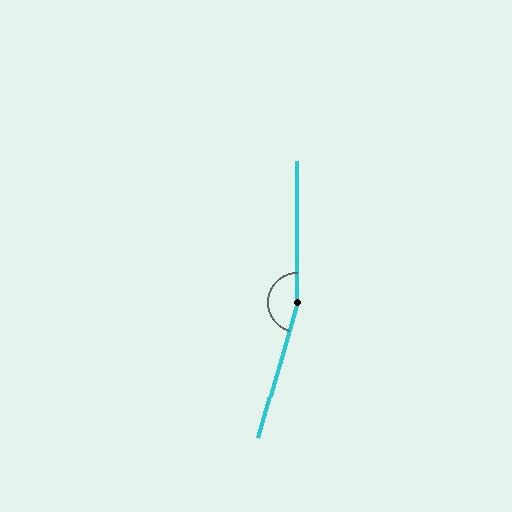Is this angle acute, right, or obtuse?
It is obtuse.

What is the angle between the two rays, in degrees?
Approximately 164 degrees.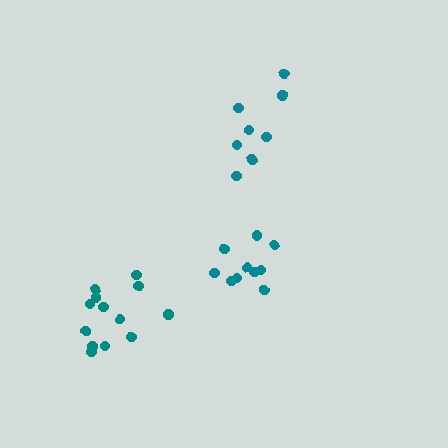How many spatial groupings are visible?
There are 3 spatial groupings.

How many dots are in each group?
Group 1: 10 dots, Group 2: 8 dots, Group 3: 13 dots (31 total).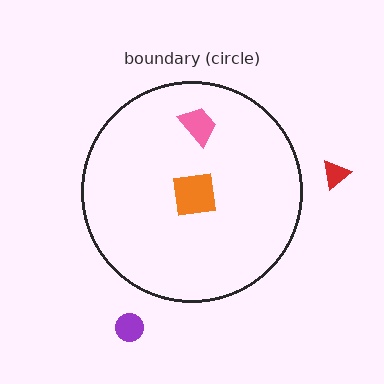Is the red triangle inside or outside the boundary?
Outside.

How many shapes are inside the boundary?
2 inside, 2 outside.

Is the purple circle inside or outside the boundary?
Outside.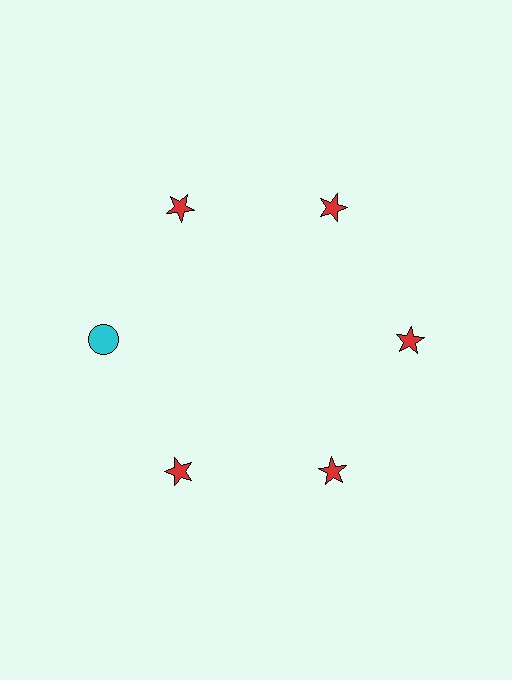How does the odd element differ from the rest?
It differs in both color (cyan instead of red) and shape (circle instead of star).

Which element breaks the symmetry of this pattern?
The cyan circle at roughly the 9 o'clock position breaks the symmetry. All other shapes are red stars.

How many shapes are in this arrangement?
There are 6 shapes arranged in a ring pattern.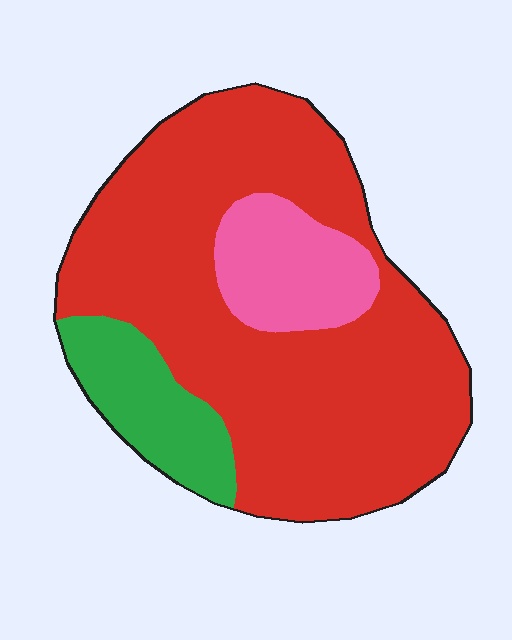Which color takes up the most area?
Red, at roughly 75%.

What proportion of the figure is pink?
Pink takes up about one eighth (1/8) of the figure.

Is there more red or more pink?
Red.